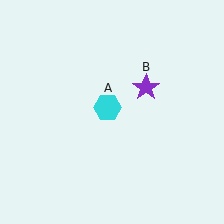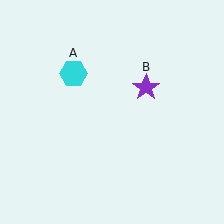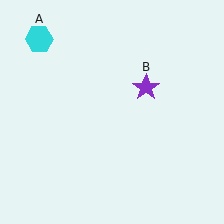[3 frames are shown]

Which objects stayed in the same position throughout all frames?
Purple star (object B) remained stationary.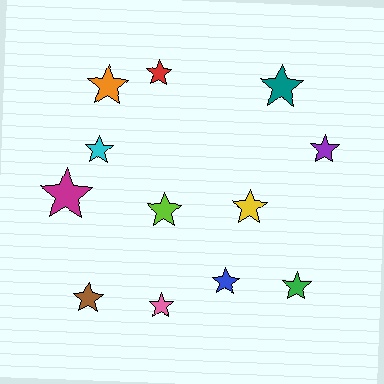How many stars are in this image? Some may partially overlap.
There are 12 stars.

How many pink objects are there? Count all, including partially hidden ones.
There is 1 pink object.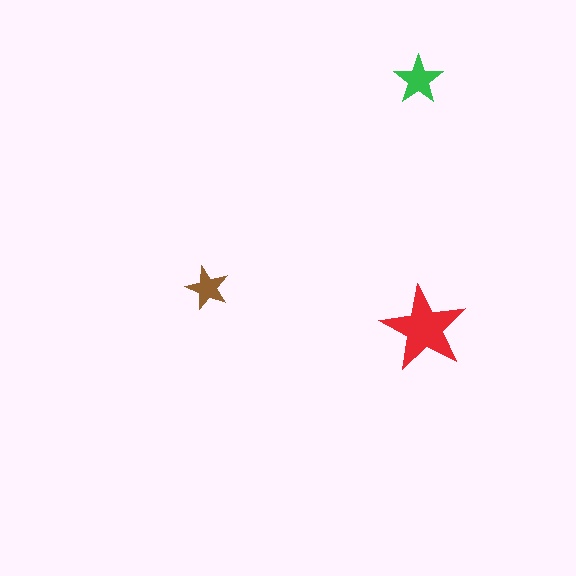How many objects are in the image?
There are 3 objects in the image.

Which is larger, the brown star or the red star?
The red one.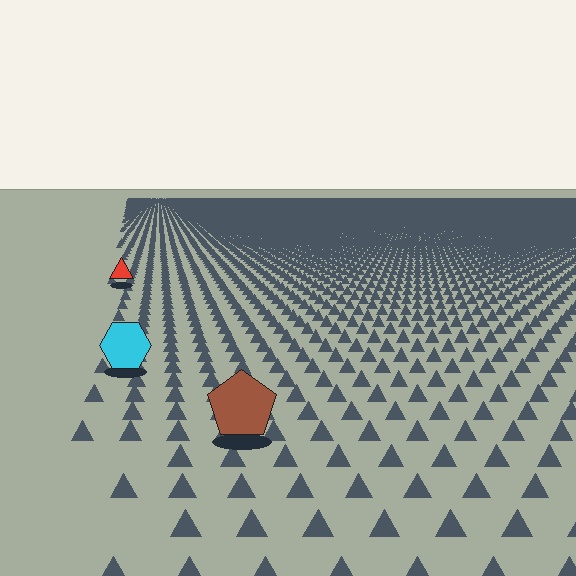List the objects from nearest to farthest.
From nearest to farthest: the brown pentagon, the cyan hexagon, the red triangle.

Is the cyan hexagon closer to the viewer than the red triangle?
Yes. The cyan hexagon is closer — you can tell from the texture gradient: the ground texture is coarser near it.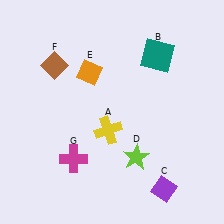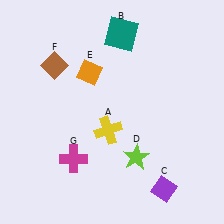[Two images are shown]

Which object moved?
The teal square (B) moved left.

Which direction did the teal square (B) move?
The teal square (B) moved left.